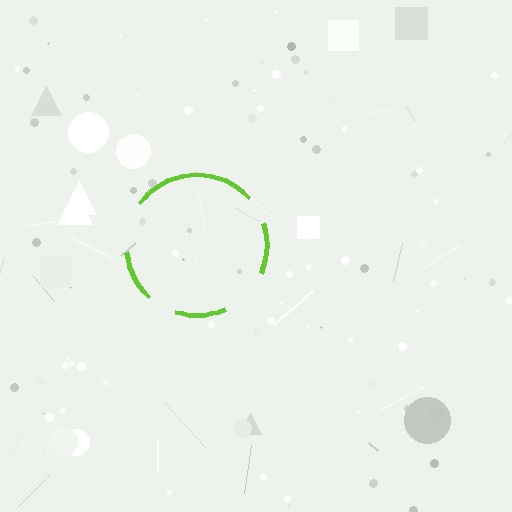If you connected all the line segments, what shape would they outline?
They would outline a circle.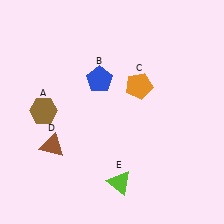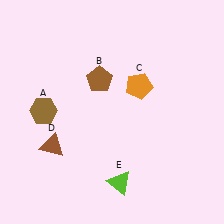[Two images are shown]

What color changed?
The pentagon (B) changed from blue in Image 1 to brown in Image 2.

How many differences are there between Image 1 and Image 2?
There is 1 difference between the two images.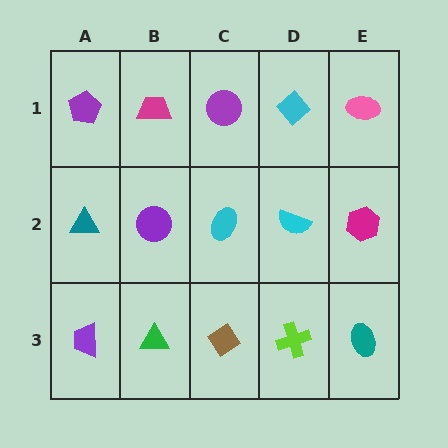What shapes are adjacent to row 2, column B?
A magenta trapezoid (row 1, column B), a green triangle (row 3, column B), a teal triangle (row 2, column A), a cyan ellipse (row 2, column C).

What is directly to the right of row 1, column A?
A magenta trapezoid.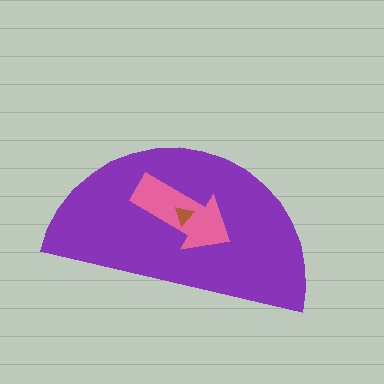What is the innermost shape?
The brown triangle.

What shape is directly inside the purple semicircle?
The pink arrow.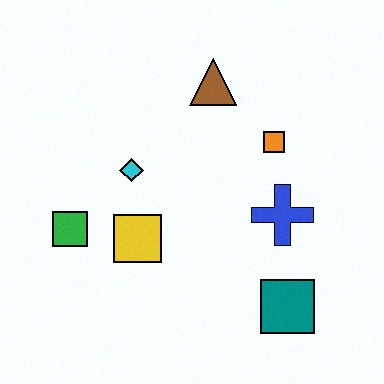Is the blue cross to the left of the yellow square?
No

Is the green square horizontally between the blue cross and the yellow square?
No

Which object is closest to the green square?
The yellow square is closest to the green square.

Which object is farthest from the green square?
The teal square is farthest from the green square.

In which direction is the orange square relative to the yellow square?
The orange square is to the right of the yellow square.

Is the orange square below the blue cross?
No